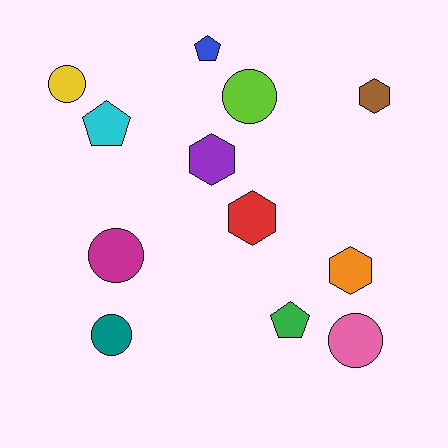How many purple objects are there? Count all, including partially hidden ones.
There is 1 purple object.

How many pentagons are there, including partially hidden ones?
There are 3 pentagons.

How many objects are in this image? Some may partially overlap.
There are 12 objects.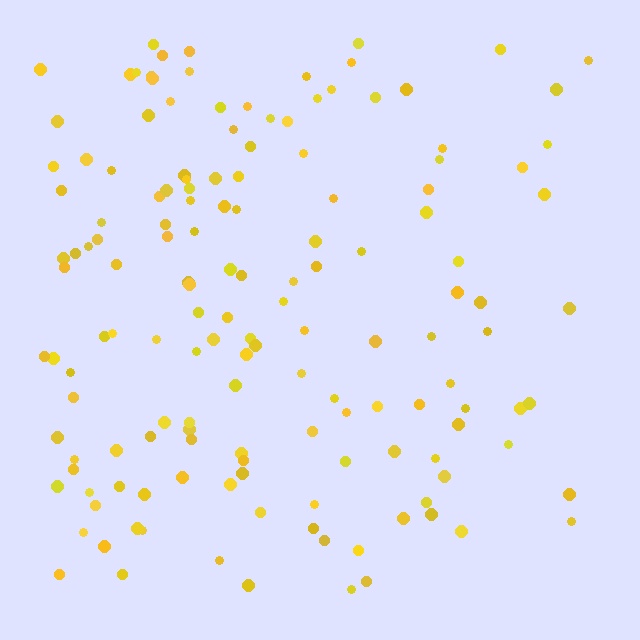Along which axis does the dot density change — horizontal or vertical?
Horizontal.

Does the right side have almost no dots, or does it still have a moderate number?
Still a moderate number, just noticeably fewer than the left.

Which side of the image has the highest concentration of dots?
The left.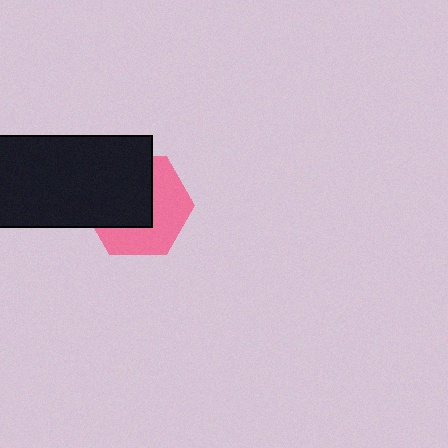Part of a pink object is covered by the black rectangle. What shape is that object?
It is a hexagon.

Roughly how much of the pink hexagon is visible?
About half of it is visible (roughly 49%).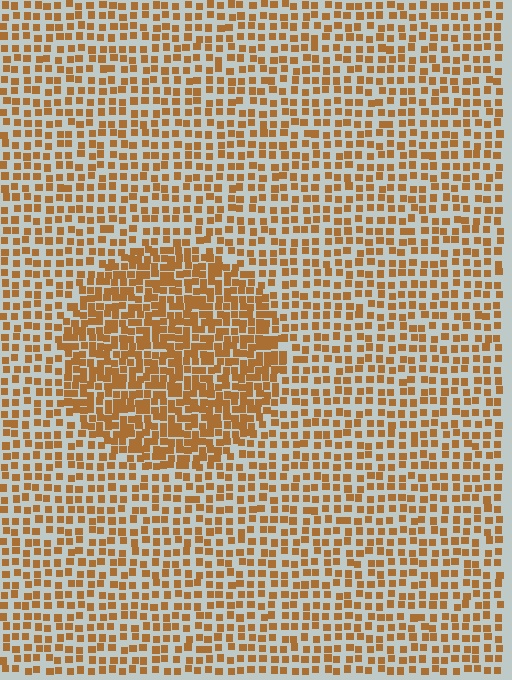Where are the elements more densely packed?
The elements are more densely packed inside the circle boundary.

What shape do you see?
I see a circle.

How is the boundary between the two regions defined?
The boundary is defined by a change in element density (approximately 1.8x ratio). All elements are the same color, size, and shape.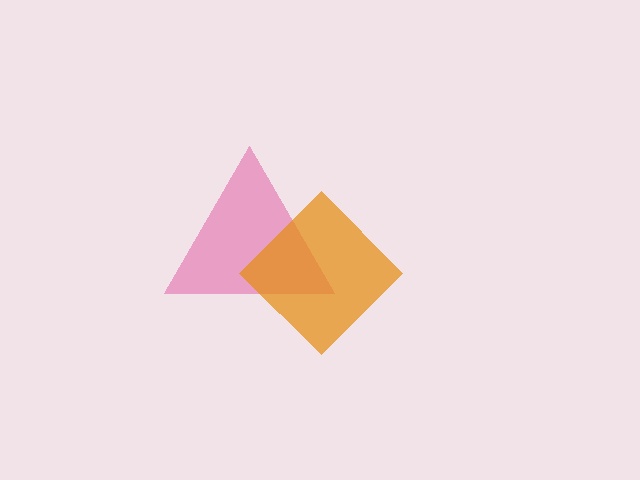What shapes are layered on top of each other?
The layered shapes are: a pink triangle, an orange diamond.